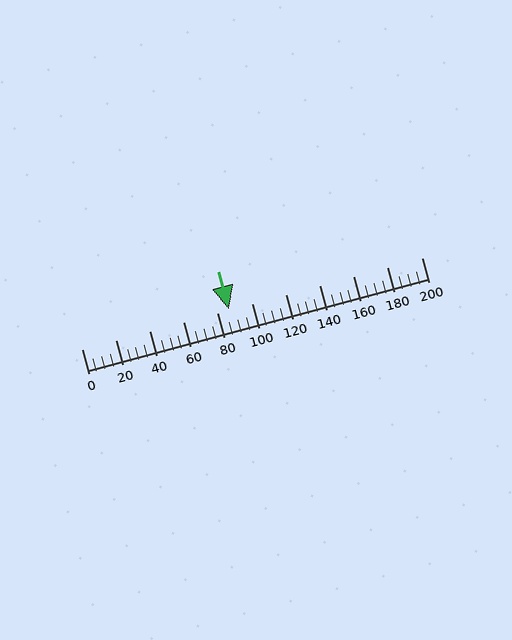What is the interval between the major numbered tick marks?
The major tick marks are spaced 20 units apart.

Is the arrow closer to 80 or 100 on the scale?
The arrow is closer to 80.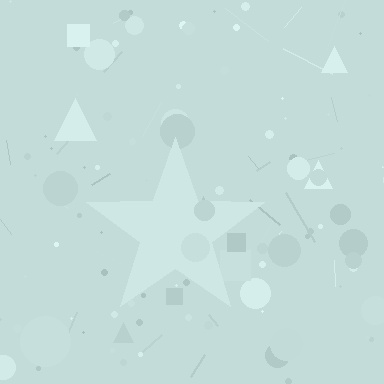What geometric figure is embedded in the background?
A star is embedded in the background.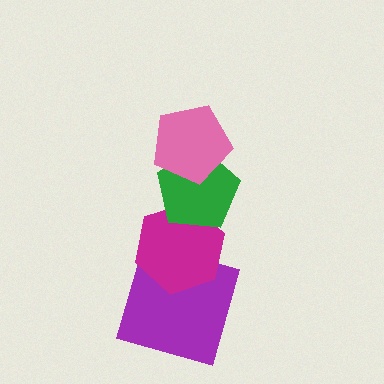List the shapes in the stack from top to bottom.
From top to bottom: the pink pentagon, the green pentagon, the magenta hexagon, the purple square.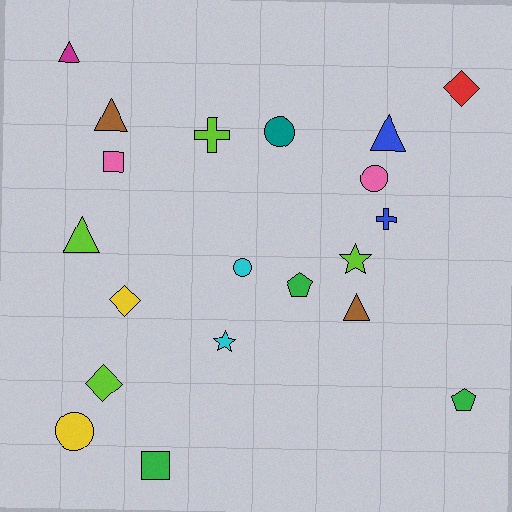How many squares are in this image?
There are 2 squares.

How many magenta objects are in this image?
There is 1 magenta object.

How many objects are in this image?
There are 20 objects.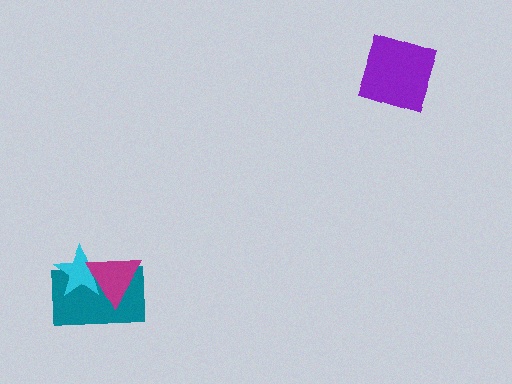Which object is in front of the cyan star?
The magenta triangle is in front of the cyan star.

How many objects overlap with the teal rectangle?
2 objects overlap with the teal rectangle.